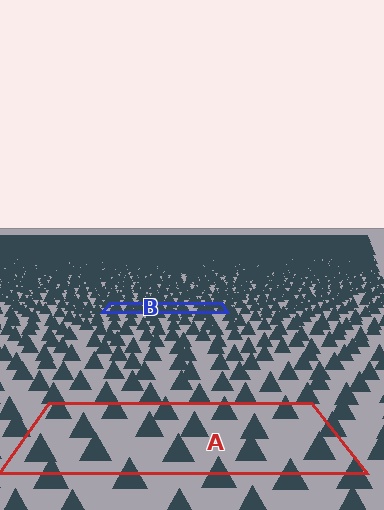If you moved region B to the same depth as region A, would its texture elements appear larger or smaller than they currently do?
They would appear larger. At a closer depth, the same texture elements are projected at a bigger on-screen size.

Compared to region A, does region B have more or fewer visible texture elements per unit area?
Region B has more texture elements per unit area — they are packed more densely because it is farther away.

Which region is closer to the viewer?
Region A is closer. The texture elements there are larger and more spread out.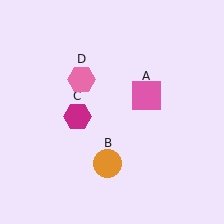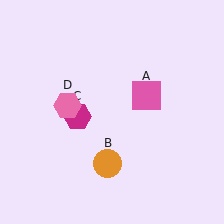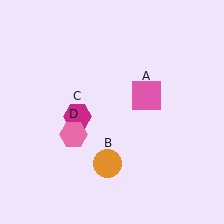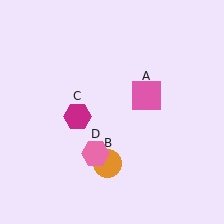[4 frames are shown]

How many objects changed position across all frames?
1 object changed position: pink hexagon (object D).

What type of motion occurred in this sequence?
The pink hexagon (object D) rotated counterclockwise around the center of the scene.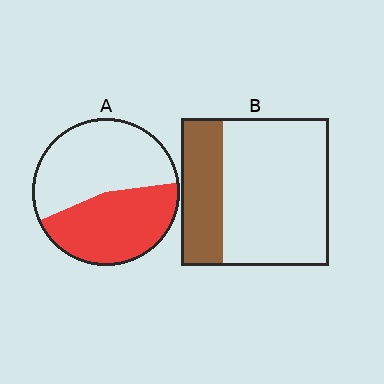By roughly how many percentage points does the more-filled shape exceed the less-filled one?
By roughly 15 percentage points (A over B).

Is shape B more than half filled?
No.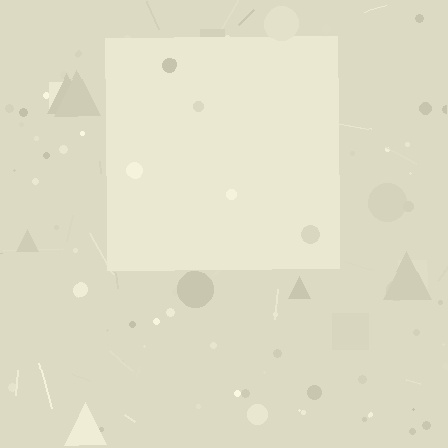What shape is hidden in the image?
A square is hidden in the image.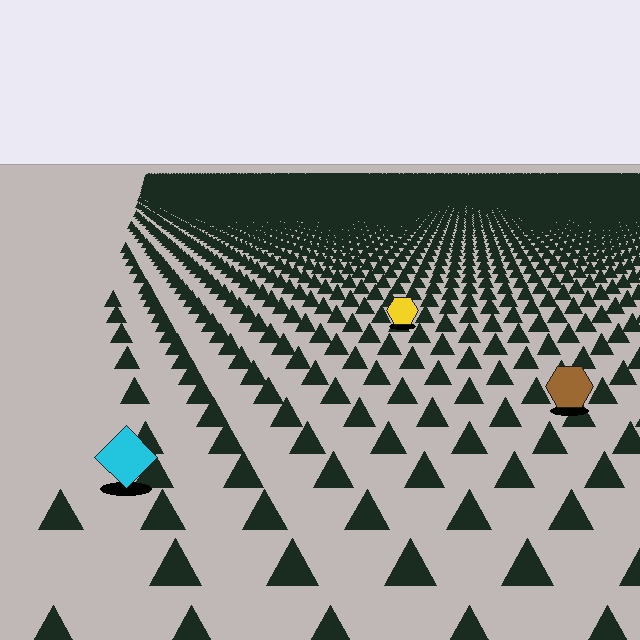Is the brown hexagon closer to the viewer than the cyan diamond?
No. The cyan diamond is closer — you can tell from the texture gradient: the ground texture is coarser near it.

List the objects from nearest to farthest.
From nearest to farthest: the cyan diamond, the brown hexagon, the yellow hexagon.